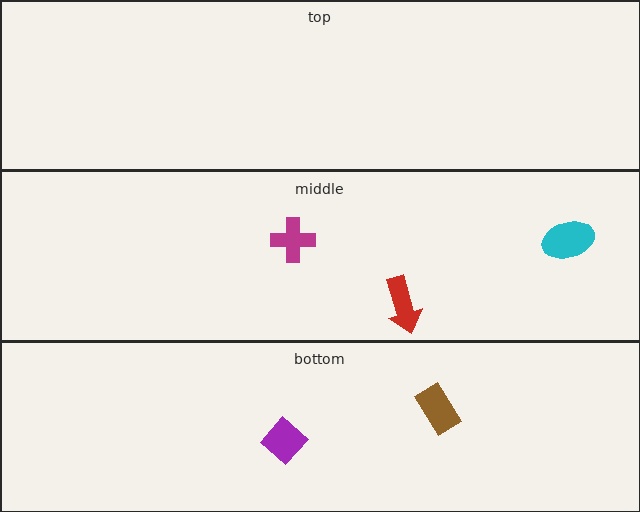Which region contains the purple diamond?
The bottom region.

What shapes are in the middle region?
The cyan ellipse, the magenta cross, the red arrow.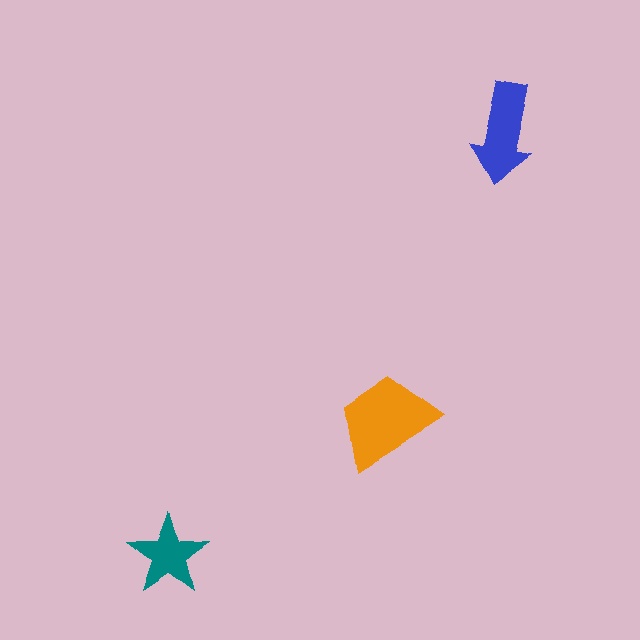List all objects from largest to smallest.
The orange trapezoid, the blue arrow, the teal star.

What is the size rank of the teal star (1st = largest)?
3rd.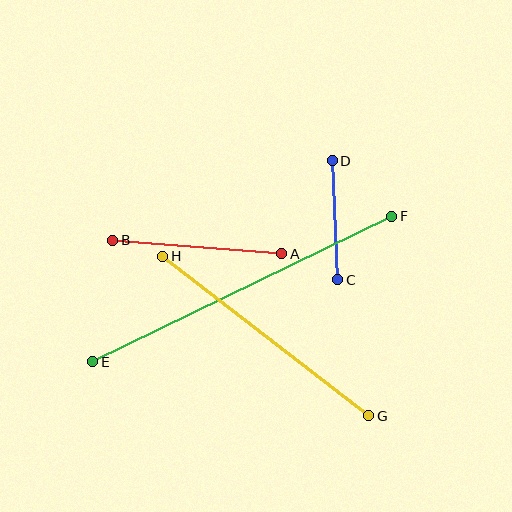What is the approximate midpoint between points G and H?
The midpoint is at approximately (266, 336) pixels.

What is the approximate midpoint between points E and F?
The midpoint is at approximately (242, 289) pixels.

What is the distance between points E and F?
The distance is approximately 333 pixels.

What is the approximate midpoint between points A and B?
The midpoint is at approximately (197, 247) pixels.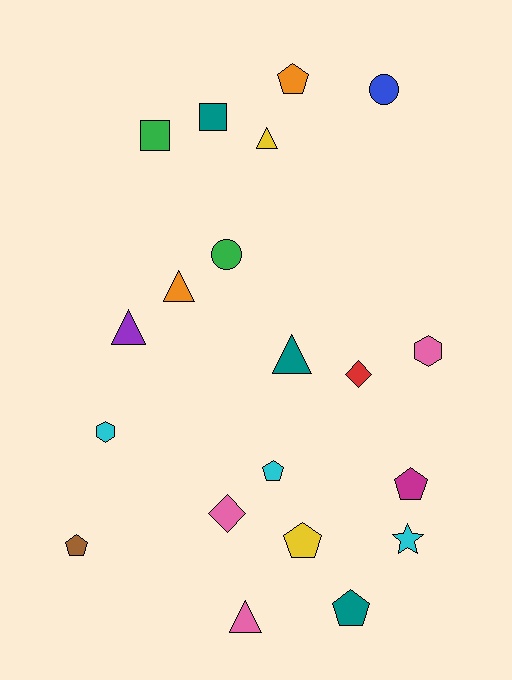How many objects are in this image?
There are 20 objects.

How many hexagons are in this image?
There are 2 hexagons.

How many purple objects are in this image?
There is 1 purple object.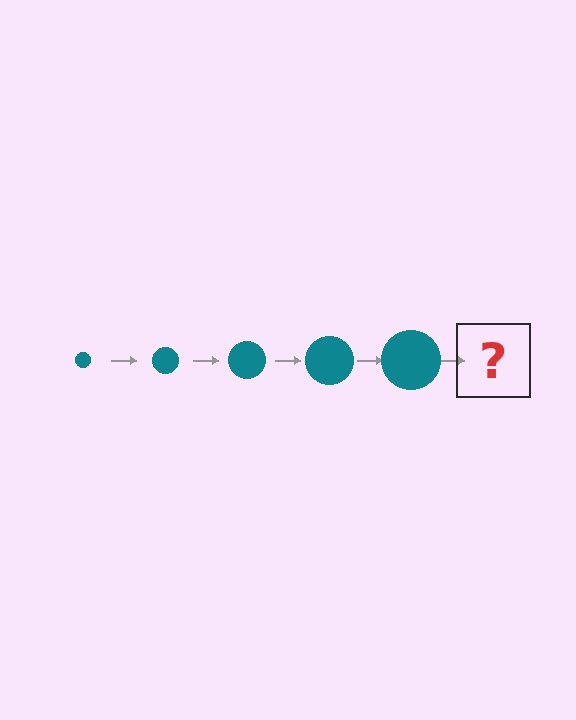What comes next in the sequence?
The next element should be a teal circle, larger than the previous one.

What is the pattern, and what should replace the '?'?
The pattern is that the circle gets progressively larger each step. The '?' should be a teal circle, larger than the previous one.